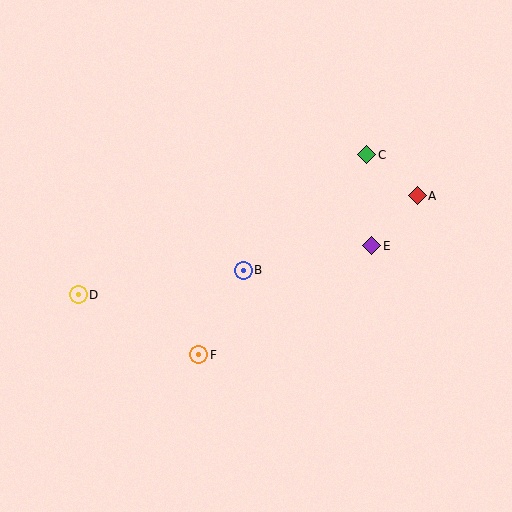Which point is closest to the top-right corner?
Point C is closest to the top-right corner.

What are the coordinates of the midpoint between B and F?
The midpoint between B and F is at (221, 313).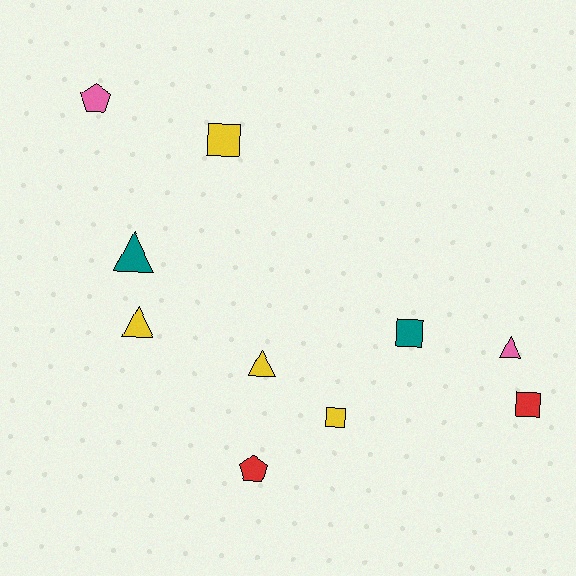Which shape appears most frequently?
Square, with 4 objects.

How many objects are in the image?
There are 10 objects.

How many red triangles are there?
There are no red triangles.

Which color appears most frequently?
Yellow, with 4 objects.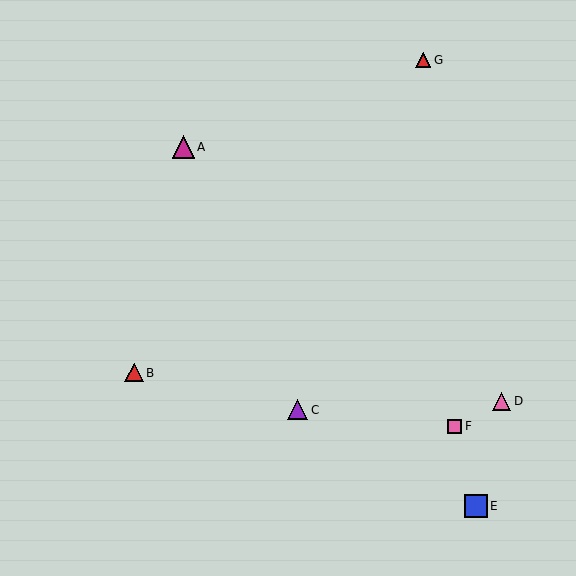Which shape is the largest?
The blue square (labeled E) is the largest.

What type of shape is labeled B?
Shape B is a red triangle.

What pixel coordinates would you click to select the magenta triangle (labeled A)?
Click at (183, 147) to select the magenta triangle A.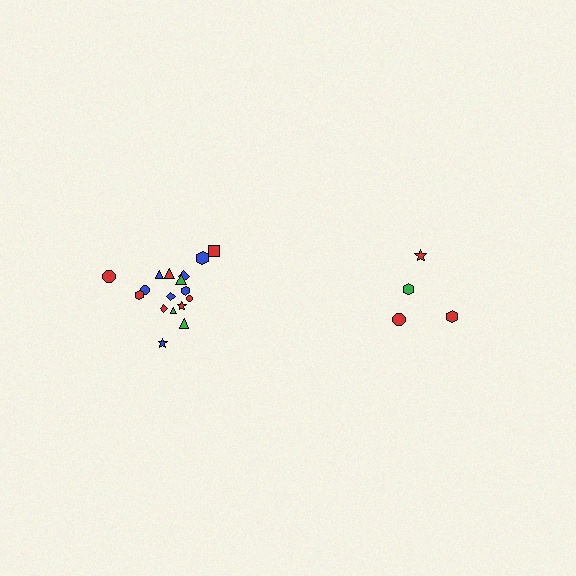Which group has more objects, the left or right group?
The left group.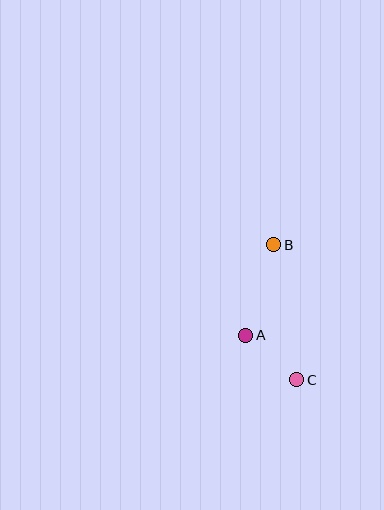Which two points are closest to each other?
Points A and C are closest to each other.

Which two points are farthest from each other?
Points B and C are farthest from each other.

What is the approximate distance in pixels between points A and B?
The distance between A and B is approximately 95 pixels.